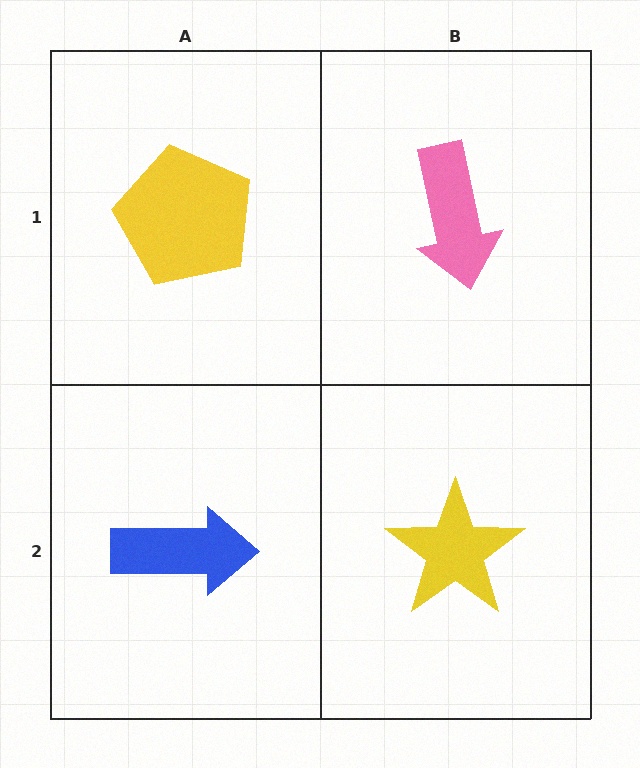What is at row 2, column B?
A yellow star.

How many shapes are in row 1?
2 shapes.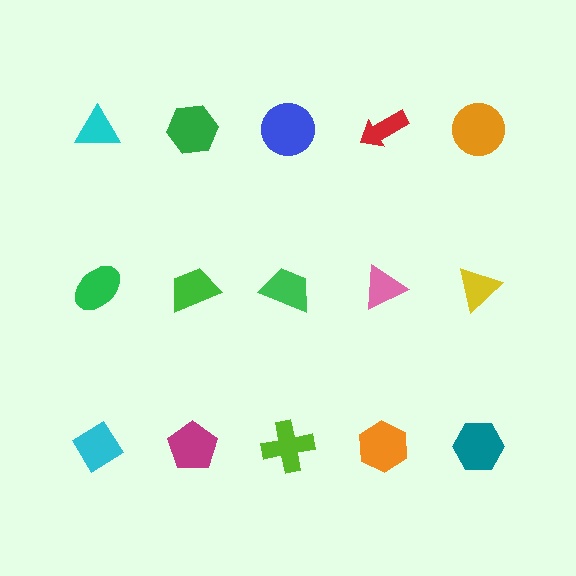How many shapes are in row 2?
5 shapes.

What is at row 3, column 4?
An orange hexagon.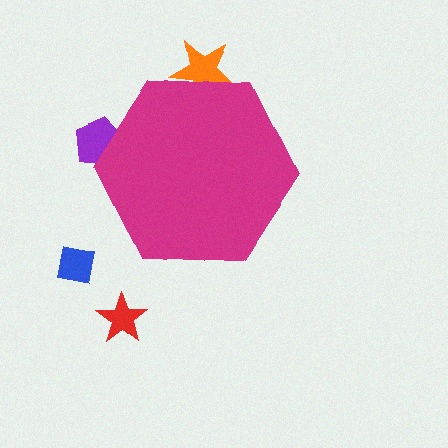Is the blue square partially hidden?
No, the blue square is fully visible.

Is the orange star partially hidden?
Yes, the orange star is partially hidden behind the magenta hexagon.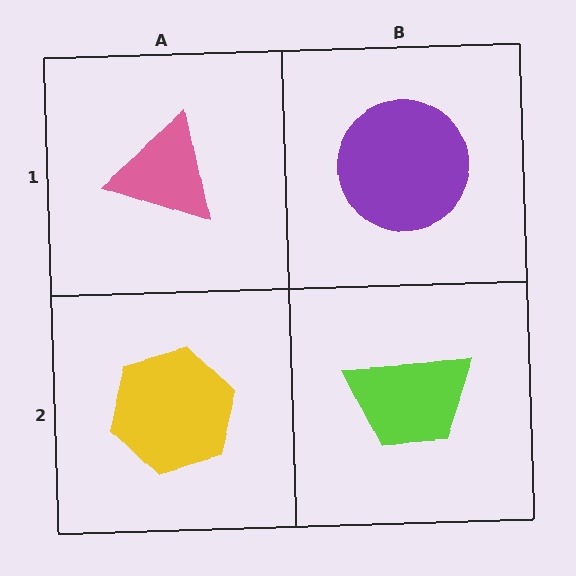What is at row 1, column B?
A purple circle.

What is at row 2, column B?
A lime trapezoid.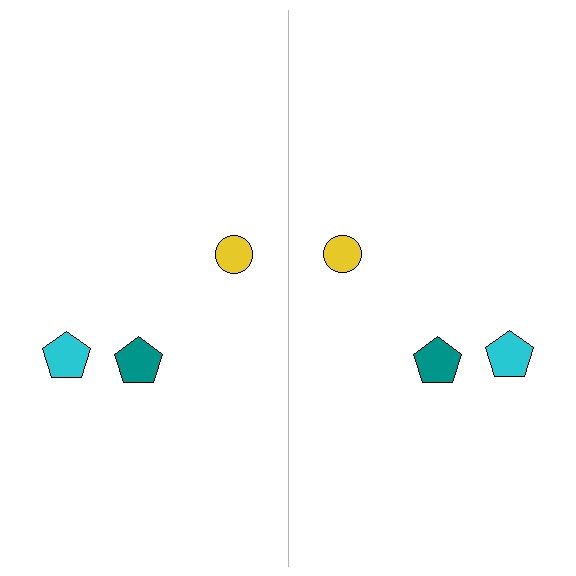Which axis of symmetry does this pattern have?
The pattern has a vertical axis of symmetry running through the center of the image.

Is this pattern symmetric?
Yes, this pattern has bilateral (reflection) symmetry.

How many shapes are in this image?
There are 6 shapes in this image.